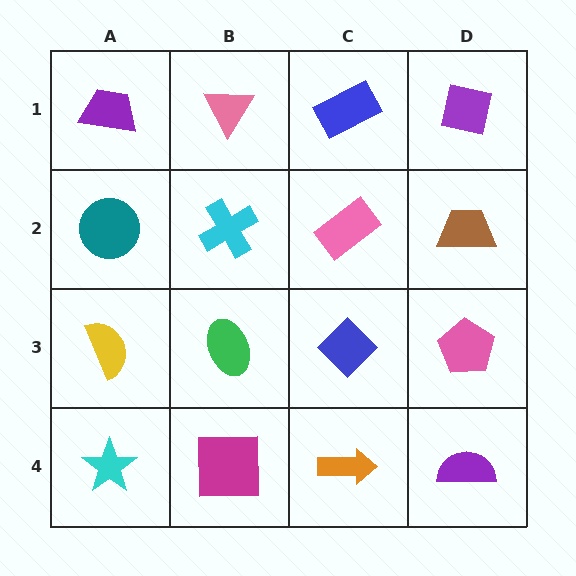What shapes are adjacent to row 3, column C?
A pink rectangle (row 2, column C), an orange arrow (row 4, column C), a green ellipse (row 3, column B), a pink pentagon (row 3, column D).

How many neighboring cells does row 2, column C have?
4.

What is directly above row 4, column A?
A yellow semicircle.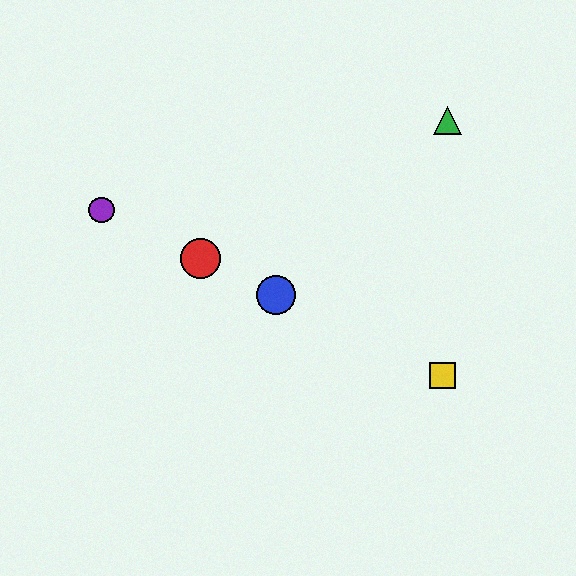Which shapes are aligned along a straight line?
The red circle, the blue circle, the yellow square, the purple circle are aligned along a straight line.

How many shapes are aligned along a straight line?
4 shapes (the red circle, the blue circle, the yellow square, the purple circle) are aligned along a straight line.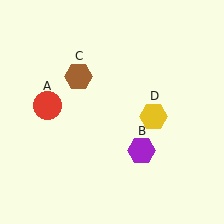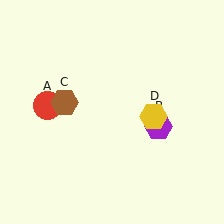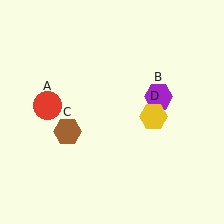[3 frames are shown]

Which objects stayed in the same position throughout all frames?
Red circle (object A) and yellow hexagon (object D) remained stationary.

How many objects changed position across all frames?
2 objects changed position: purple hexagon (object B), brown hexagon (object C).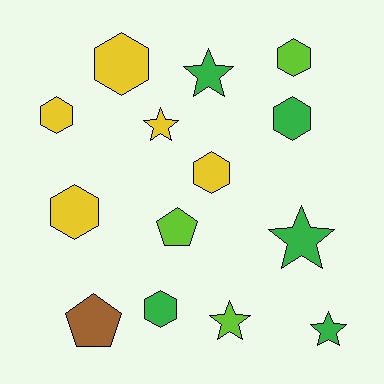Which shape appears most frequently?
Hexagon, with 7 objects.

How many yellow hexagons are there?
There are 4 yellow hexagons.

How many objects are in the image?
There are 14 objects.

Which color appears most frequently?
Green, with 5 objects.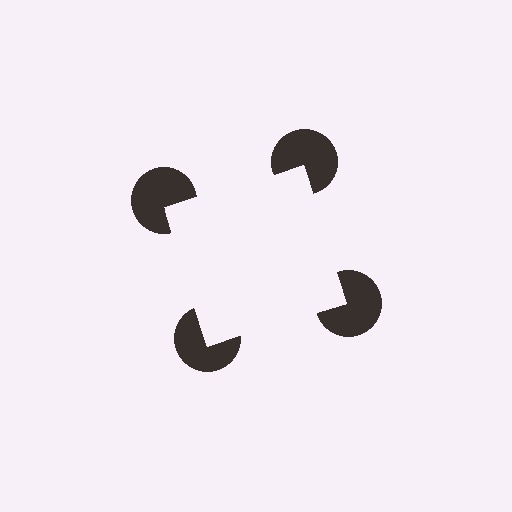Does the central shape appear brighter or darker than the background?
It typically appears slightly brighter than the background, even though no actual brightness change is drawn.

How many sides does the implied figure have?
4 sides.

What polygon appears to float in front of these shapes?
An illusory square — its edges are inferred from the aligned wedge cuts in the pac-man discs, not physically drawn.